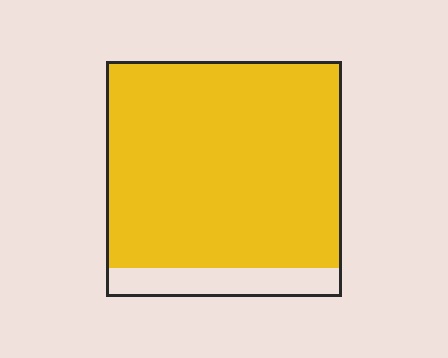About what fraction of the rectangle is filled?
About seven eighths (7/8).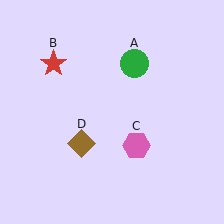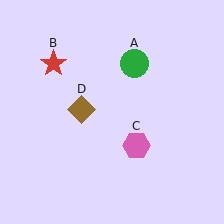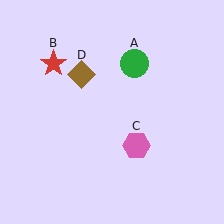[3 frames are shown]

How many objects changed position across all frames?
1 object changed position: brown diamond (object D).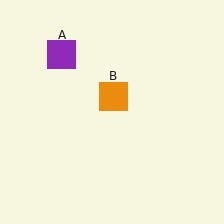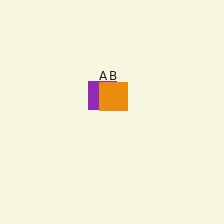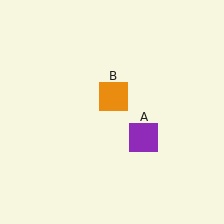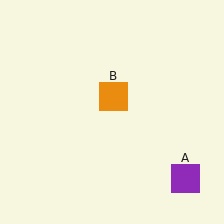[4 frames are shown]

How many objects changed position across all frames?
1 object changed position: purple square (object A).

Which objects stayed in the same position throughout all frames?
Orange square (object B) remained stationary.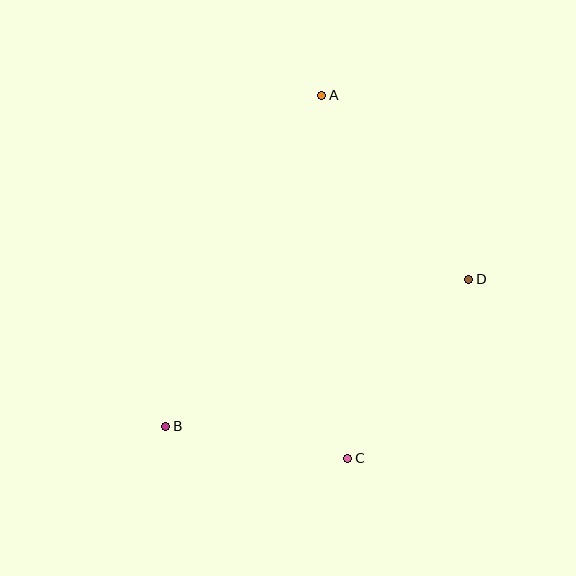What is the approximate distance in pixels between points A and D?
The distance between A and D is approximately 235 pixels.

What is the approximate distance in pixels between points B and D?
The distance between B and D is approximately 337 pixels.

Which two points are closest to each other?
Points B and C are closest to each other.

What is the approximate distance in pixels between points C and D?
The distance between C and D is approximately 216 pixels.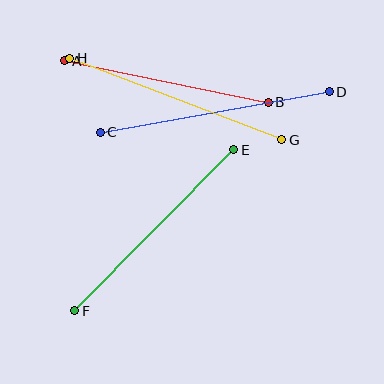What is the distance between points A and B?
The distance is approximately 207 pixels.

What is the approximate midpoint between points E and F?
The midpoint is at approximately (154, 230) pixels.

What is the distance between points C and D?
The distance is approximately 233 pixels.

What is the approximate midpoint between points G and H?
The midpoint is at approximately (176, 99) pixels.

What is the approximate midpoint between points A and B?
The midpoint is at approximately (166, 81) pixels.